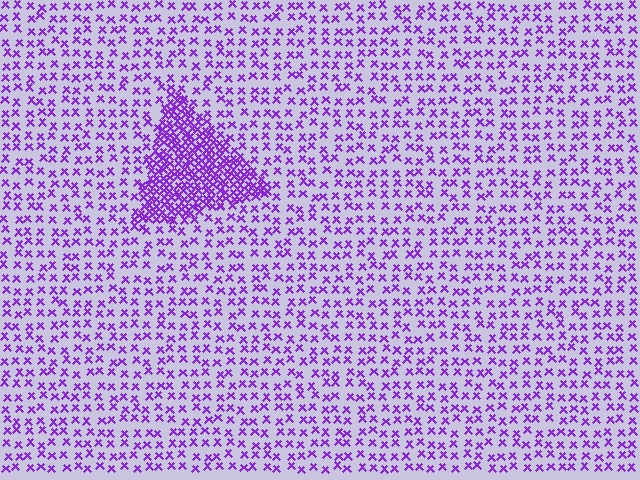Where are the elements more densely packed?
The elements are more densely packed inside the triangle boundary.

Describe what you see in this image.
The image contains small purple elements arranged at two different densities. A triangle-shaped region is visible where the elements are more densely packed than the surrounding area.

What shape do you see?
I see a triangle.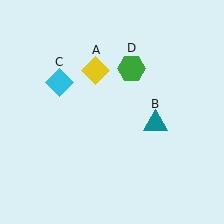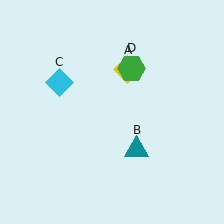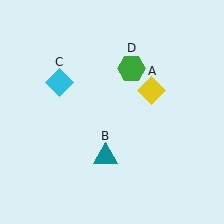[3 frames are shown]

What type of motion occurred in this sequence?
The yellow diamond (object A), teal triangle (object B) rotated clockwise around the center of the scene.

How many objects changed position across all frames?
2 objects changed position: yellow diamond (object A), teal triangle (object B).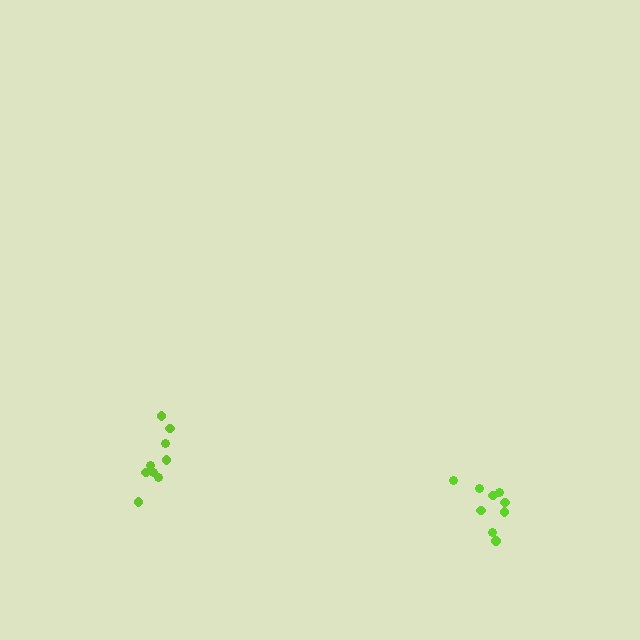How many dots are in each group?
Group 1: 9 dots, Group 2: 9 dots (18 total).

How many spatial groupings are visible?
There are 2 spatial groupings.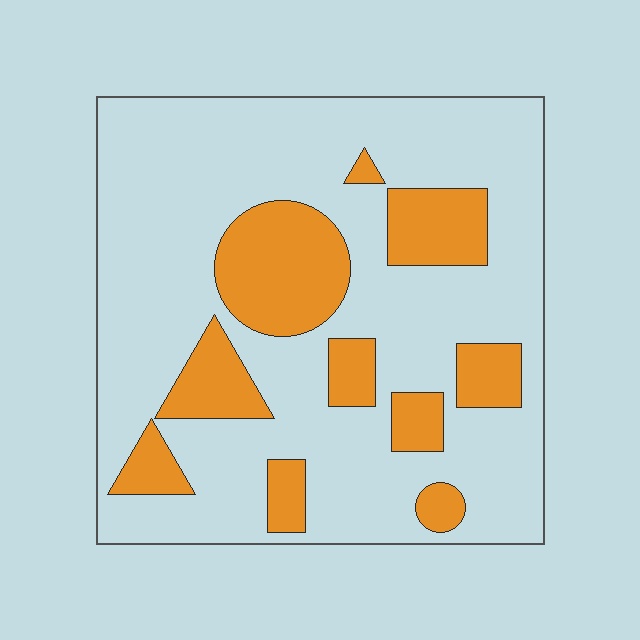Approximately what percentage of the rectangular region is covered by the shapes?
Approximately 25%.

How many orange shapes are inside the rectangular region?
10.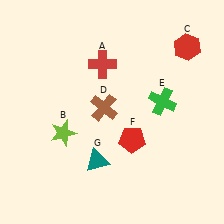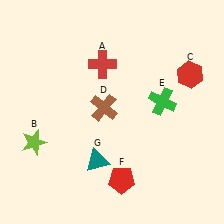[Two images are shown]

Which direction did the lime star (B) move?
The lime star (B) moved left.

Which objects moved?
The objects that moved are: the lime star (B), the red hexagon (C), the red pentagon (F).